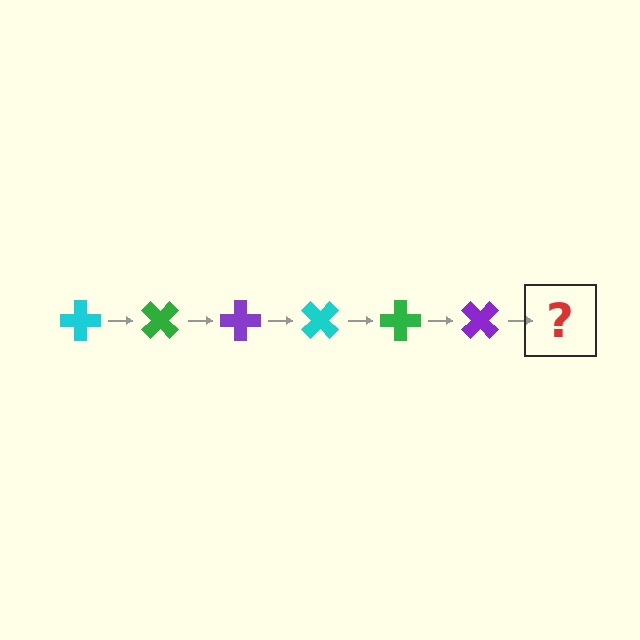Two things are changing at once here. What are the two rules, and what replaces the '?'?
The two rules are that it rotates 45 degrees each step and the color cycles through cyan, green, and purple. The '?' should be a cyan cross, rotated 270 degrees from the start.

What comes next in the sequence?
The next element should be a cyan cross, rotated 270 degrees from the start.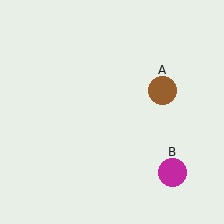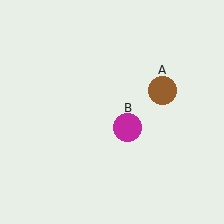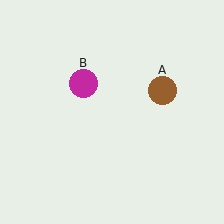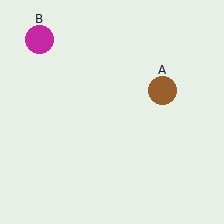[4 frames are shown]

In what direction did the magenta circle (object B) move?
The magenta circle (object B) moved up and to the left.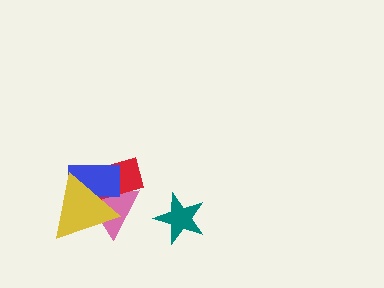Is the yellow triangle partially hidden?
No, no other shape covers it.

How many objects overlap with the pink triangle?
3 objects overlap with the pink triangle.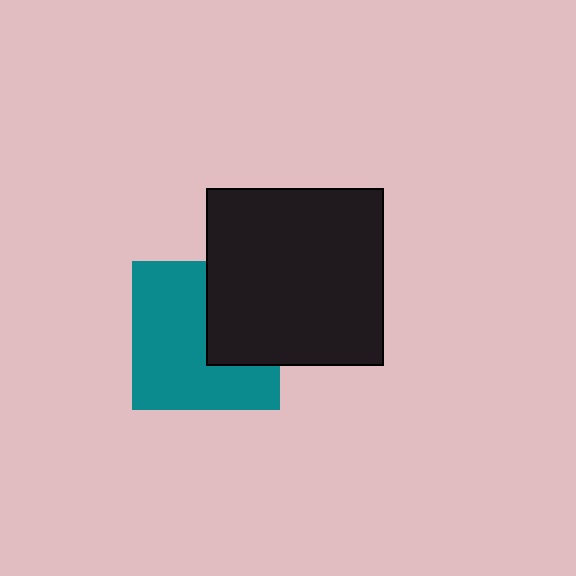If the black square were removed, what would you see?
You would see the complete teal square.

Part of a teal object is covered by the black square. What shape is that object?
It is a square.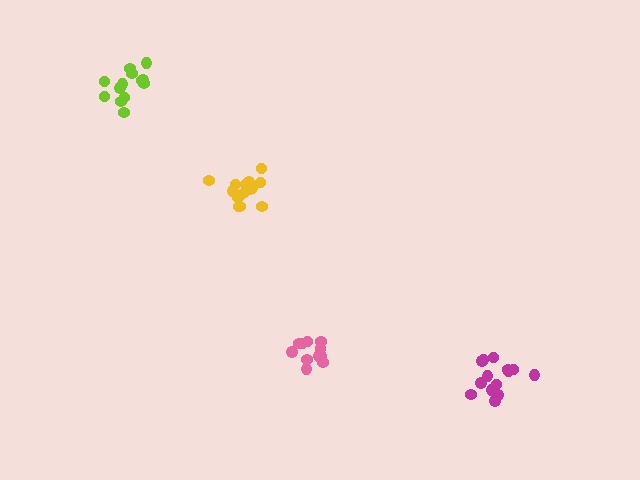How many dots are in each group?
Group 1: 11 dots, Group 2: 15 dots, Group 3: 14 dots, Group 4: 13 dots (53 total).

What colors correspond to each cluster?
The clusters are colored: pink, yellow, magenta, lime.